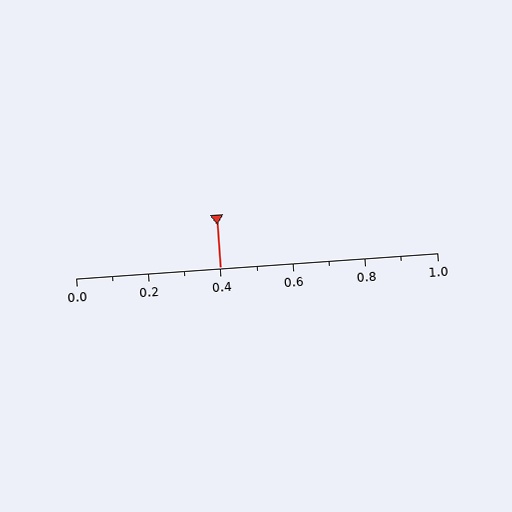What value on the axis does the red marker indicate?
The marker indicates approximately 0.4.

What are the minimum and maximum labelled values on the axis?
The axis runs from 0.0 to 1.0.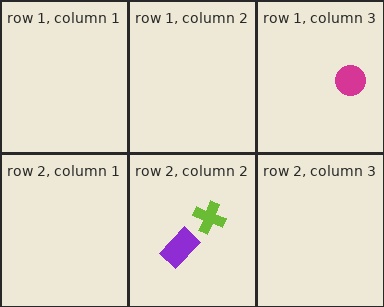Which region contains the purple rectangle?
The row 2, column 2 region.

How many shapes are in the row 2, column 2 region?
2.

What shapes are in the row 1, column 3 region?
The magenta circle.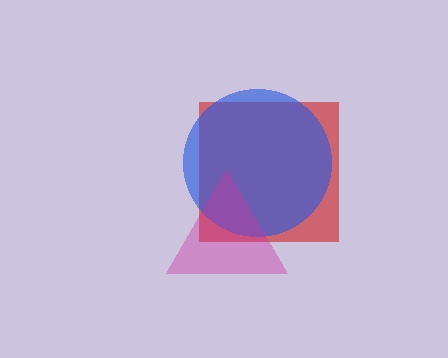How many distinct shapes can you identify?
There are 3 distinct shapes: a red square, a blue circle, a magenta triangle.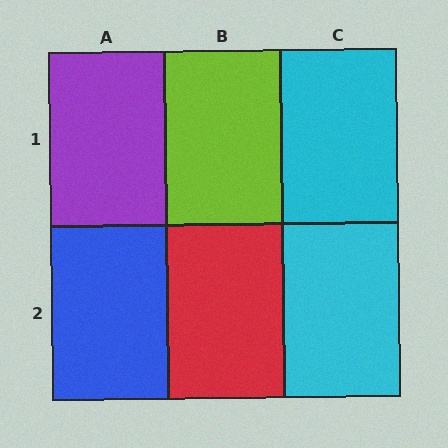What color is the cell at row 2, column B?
Red.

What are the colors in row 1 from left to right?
Purple, lime, cyan.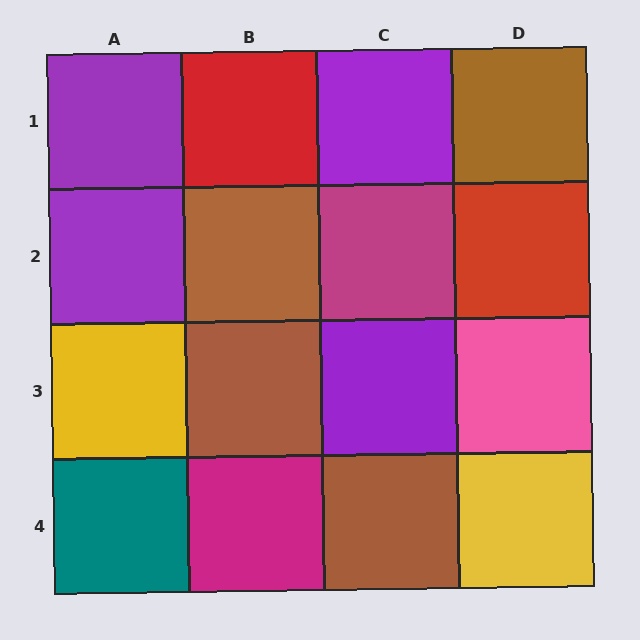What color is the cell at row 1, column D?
Brown.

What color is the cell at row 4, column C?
Brown.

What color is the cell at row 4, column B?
Magenta.